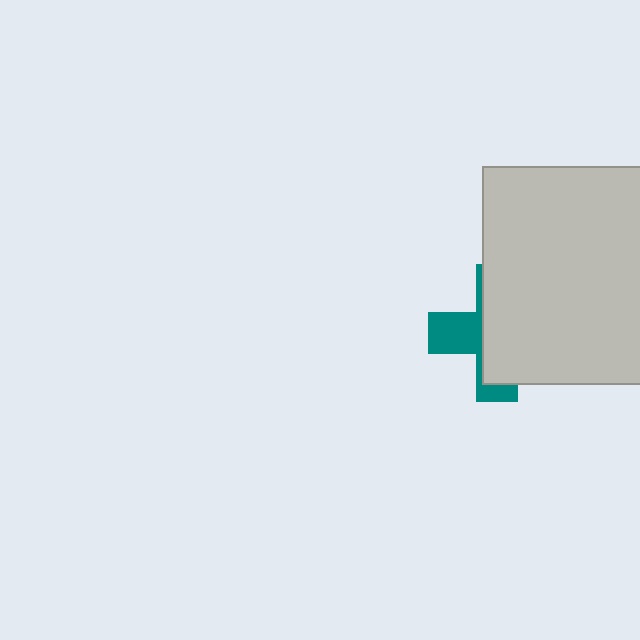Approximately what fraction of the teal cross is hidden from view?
Roughly 65% of the teal cross is hidden behind the light gray square.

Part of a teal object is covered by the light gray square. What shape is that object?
It is a cross.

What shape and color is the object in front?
The object in front is a light gray square.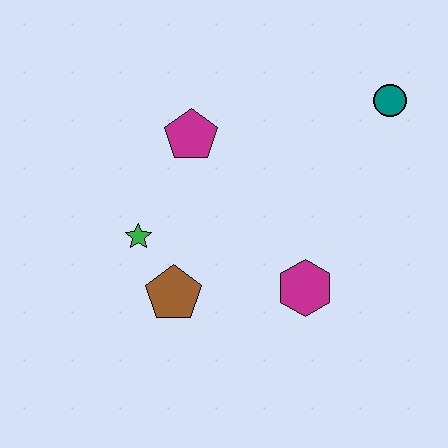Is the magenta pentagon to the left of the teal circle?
Yes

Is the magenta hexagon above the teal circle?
No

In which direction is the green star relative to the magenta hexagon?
The green star is to the left of the magenta hexagon.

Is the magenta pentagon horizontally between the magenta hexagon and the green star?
Yes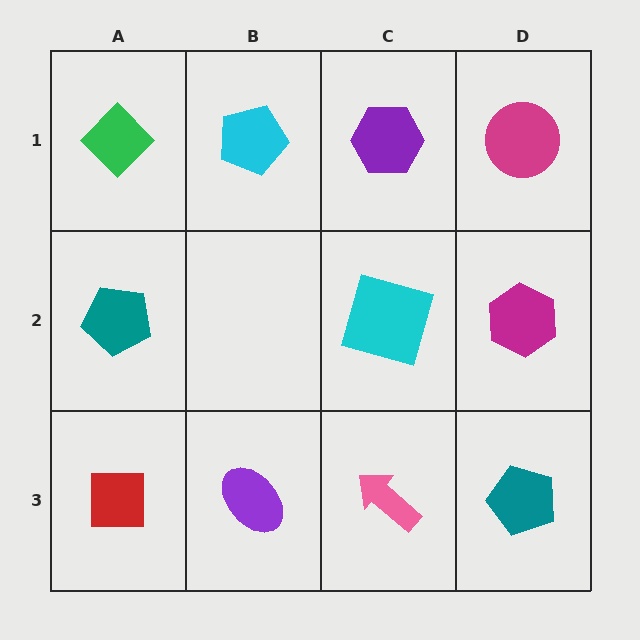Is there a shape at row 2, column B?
No, that cell is empty.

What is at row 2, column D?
A magenta hexagon.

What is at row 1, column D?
A magenta circle.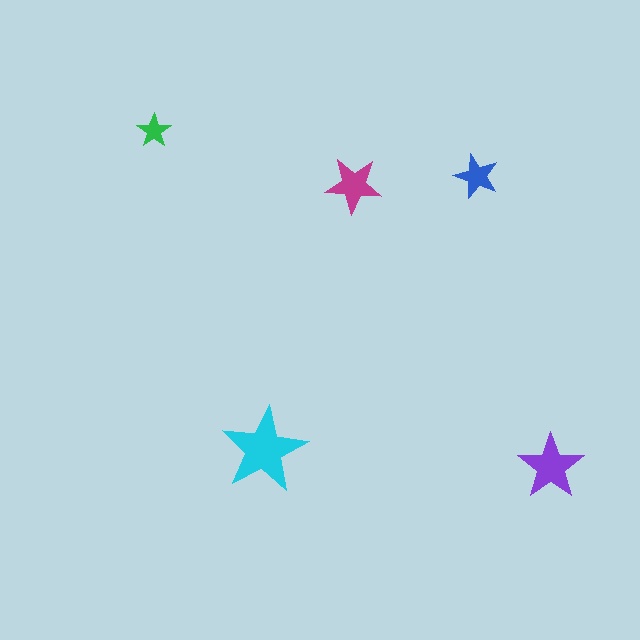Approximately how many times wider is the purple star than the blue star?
About 1.5 times wider.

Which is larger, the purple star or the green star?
The purple one.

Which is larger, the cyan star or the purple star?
The cyan one.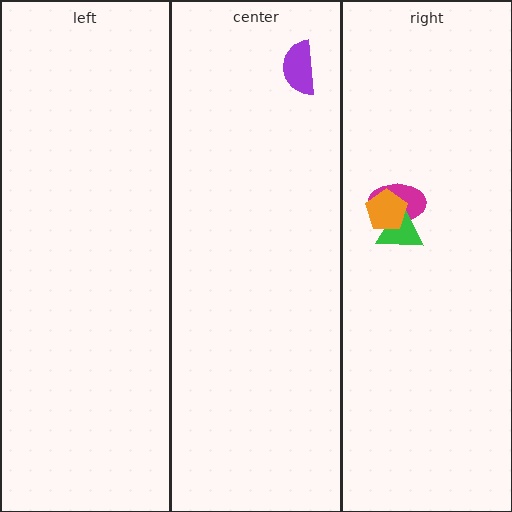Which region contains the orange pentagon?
The right region.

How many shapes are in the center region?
1.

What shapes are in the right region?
The magenta ellipse, the green triangle, the orange pentagon.